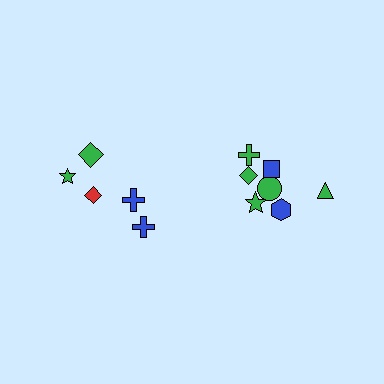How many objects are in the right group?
There are 7 objects.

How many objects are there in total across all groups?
There are 12 objects.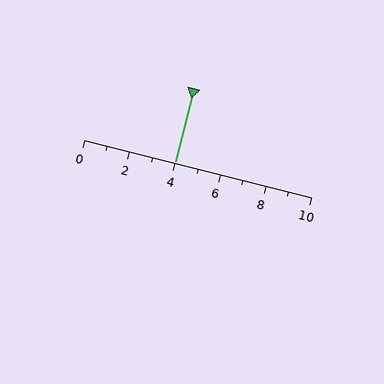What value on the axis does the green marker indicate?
The marker indicates approximately 4.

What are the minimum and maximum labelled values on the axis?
The axis runs from 0 to 10.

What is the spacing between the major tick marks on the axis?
The major ticks are spaced 2 apart.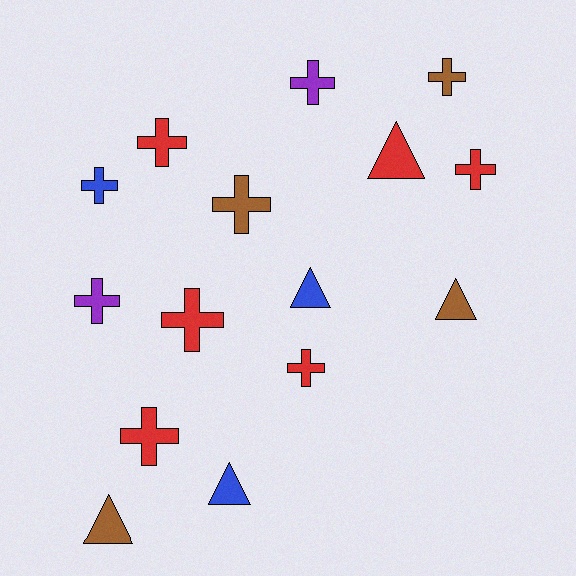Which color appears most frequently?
Red, with 6 objects.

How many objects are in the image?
There are 15 objects.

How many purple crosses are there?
There are 2 purple crosses.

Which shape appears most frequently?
Cross, with 10 objects.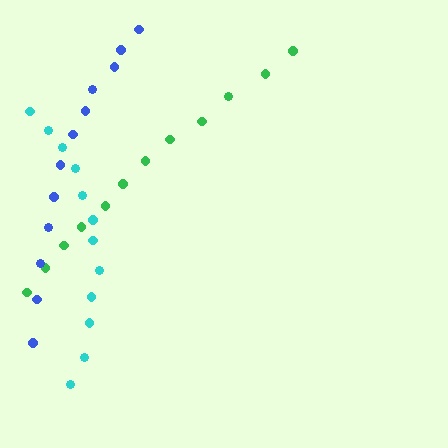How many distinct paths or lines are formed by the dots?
There are 3 distinct paths.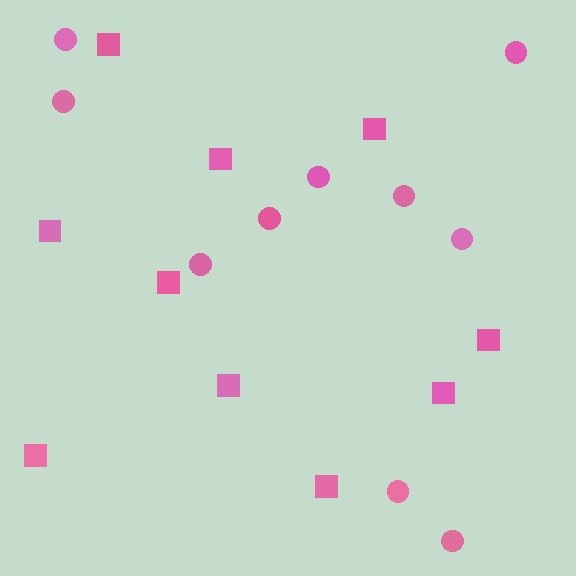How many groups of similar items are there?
There are 2 groups: one group of squares (10) and one group of circles (10).